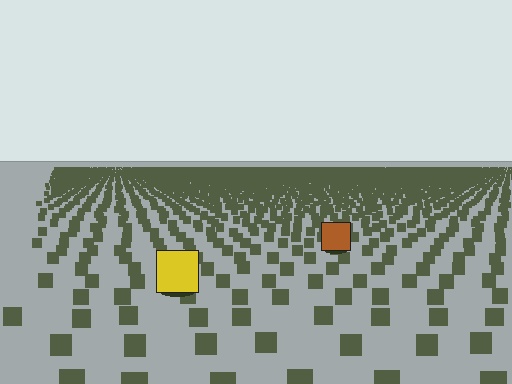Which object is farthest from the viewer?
The brown square is farthest from the viewer. It appears smaller and the ground texture around it is denser.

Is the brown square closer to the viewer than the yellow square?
No. The yellow square is closer — you can tell from the texture gradient: the ground texture is coarser near it.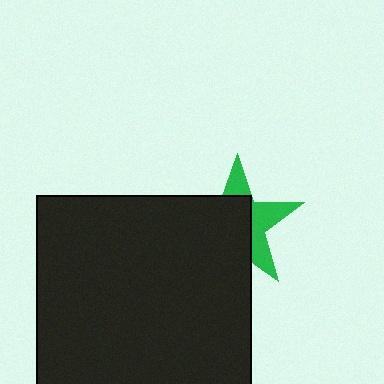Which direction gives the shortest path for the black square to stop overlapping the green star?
Moving toward the lower-left gives the shortest separation.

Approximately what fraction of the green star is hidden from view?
Roughly 60% of the green star is hidden behind the black square.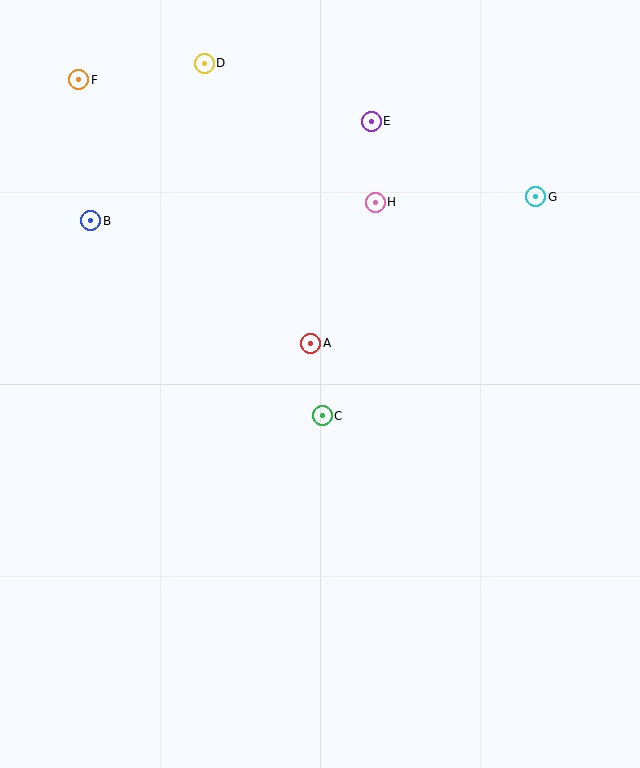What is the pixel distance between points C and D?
The distance between C and D is 372 pixels.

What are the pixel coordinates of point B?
Point B is at (91, 221).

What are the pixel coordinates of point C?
Point C is at (322, 416).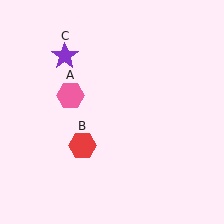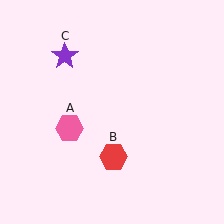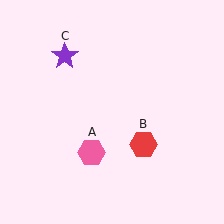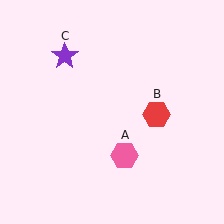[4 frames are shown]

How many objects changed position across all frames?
2 objects changed position: pink hexagon (object A), red hexagon (object B).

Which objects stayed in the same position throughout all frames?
Purple star (object C) remained stationary.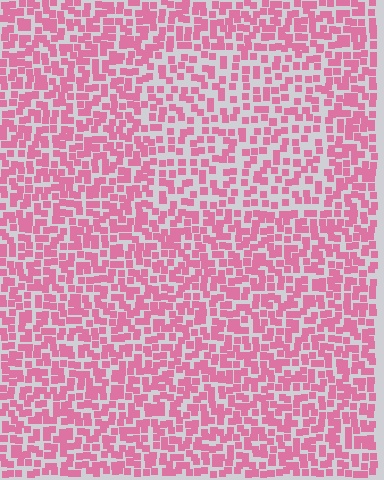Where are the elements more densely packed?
The elements are more densely packed outside the rectangle boundary.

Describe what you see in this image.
The image contains small pink elements arranged at two different densities. A rectangle-shaped region is visible where the elements are less densely packed than the surrounding area.